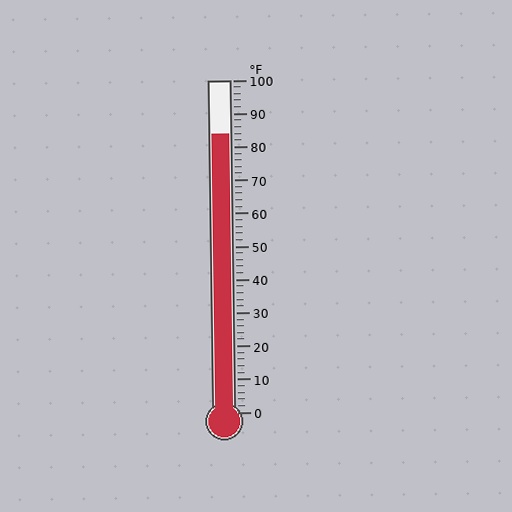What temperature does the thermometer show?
The thermometer shows approximately 84°F.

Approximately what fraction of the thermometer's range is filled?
The thermometer is filled to approximately 85% of its range.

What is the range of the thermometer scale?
The thermometer scale ranges from 0°F to 100°F.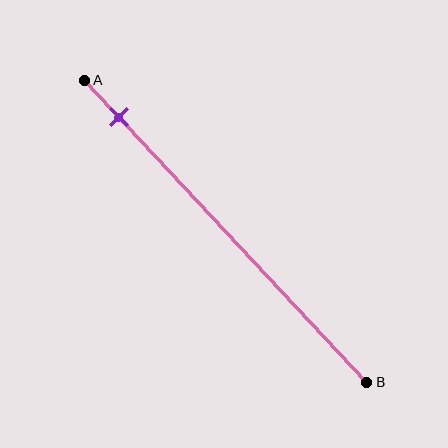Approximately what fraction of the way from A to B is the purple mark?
The purple mark is approximately 10% of the way from A to B.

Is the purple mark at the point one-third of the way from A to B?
No, the mark is at about 10% from A, not at the 33% one-third point.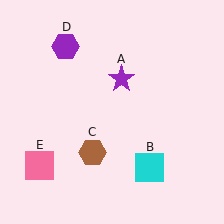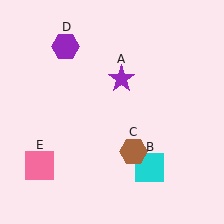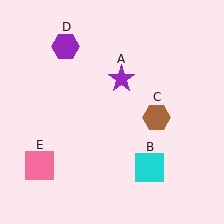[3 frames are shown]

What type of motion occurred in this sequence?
The brown hexagon (object C) rotated counterclockwise around the center of the scene.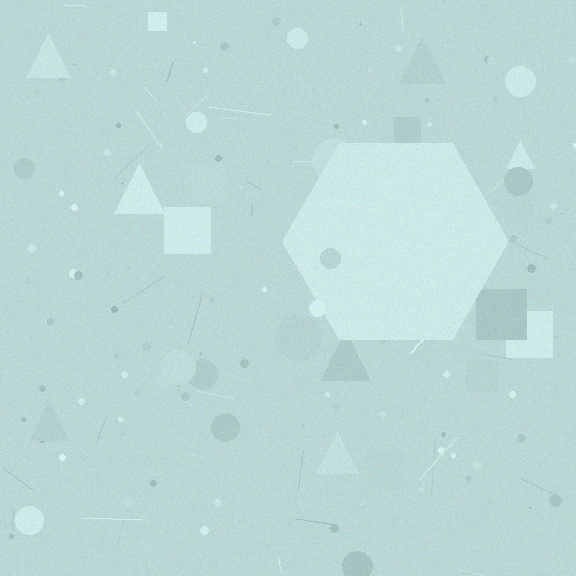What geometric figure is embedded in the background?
A hexagon is embedded in the background.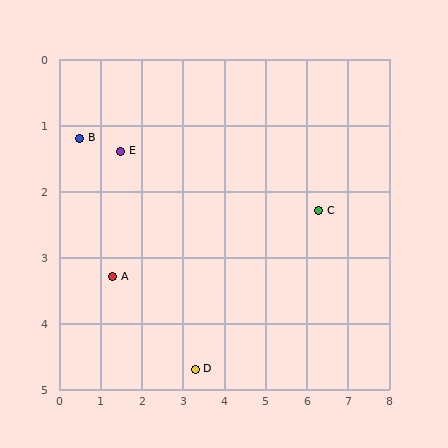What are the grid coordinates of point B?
Point B is at approximately (0.5, 1.2).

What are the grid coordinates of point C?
Point C is at approximately (6.3, 2.3).